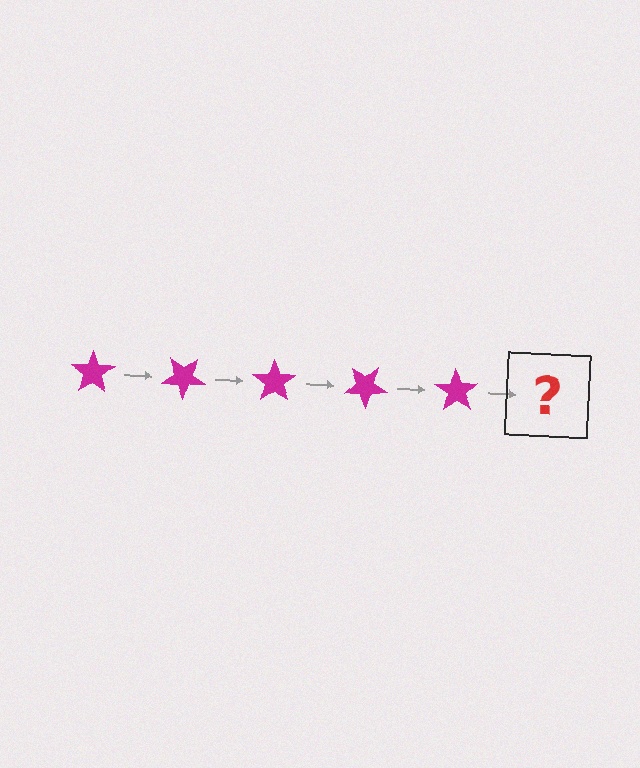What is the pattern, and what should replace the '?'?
The pattern is that the star rotates 35 degrees each step. The '?' should be a magenta star rotated 175 degrees.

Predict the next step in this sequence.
The next step is a magenta star rotated 175 degrees.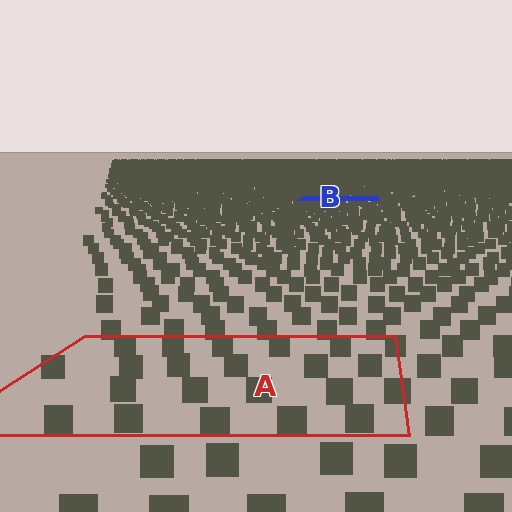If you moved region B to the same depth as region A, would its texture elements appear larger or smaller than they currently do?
They would appear larger. At a closer depth, the same texture elements are projected at a bigger on-screen size.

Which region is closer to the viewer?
Region A is closer. The texture elements there are larger and more spread out.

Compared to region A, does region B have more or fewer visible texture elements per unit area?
Region B has more texture elements per unit area — they are packed more densely because it is farther away.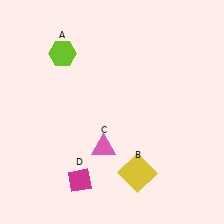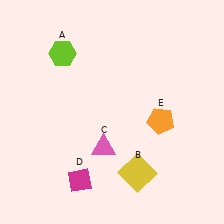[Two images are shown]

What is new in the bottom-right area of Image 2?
An orange pentagon (E) was added in the bottom-right area of Image 2.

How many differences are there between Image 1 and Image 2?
There is 1 difference between the two images.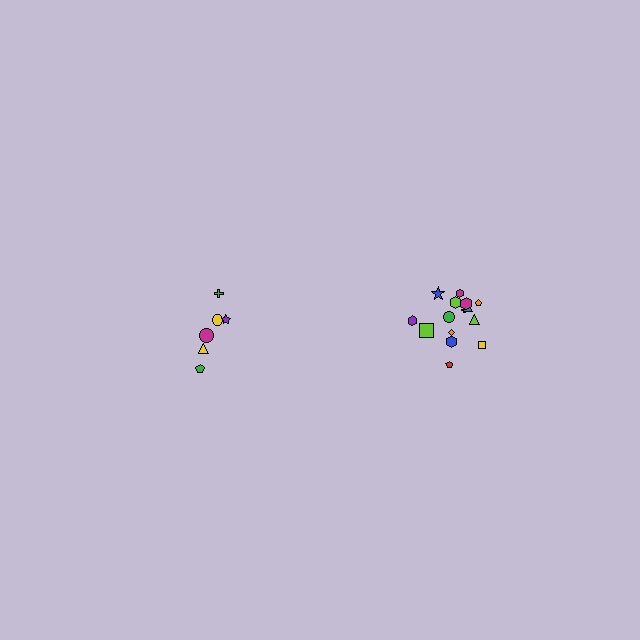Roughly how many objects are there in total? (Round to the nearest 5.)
Roughly 20 objects in total.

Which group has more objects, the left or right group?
The right group.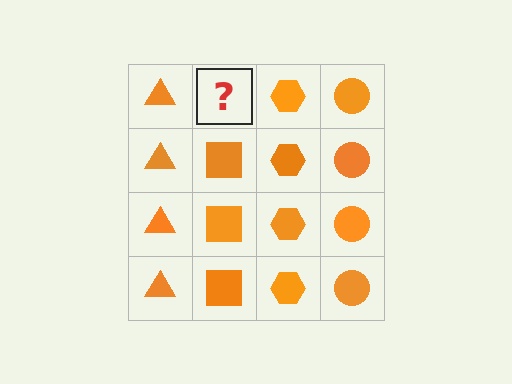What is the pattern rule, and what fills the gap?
The rule is that each column has a consistent shape. The gap should be filled with an orange square.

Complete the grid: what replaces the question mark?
The question mark should be replaced with an orange square.